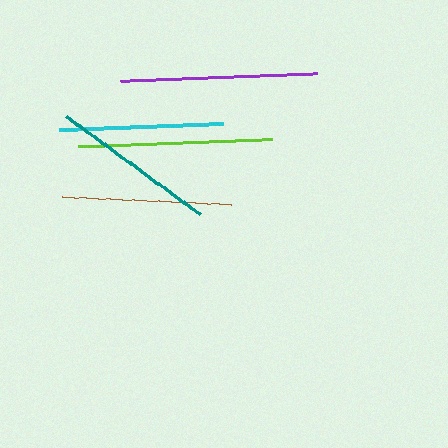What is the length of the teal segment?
The teal segment is approximately 166 pixels long.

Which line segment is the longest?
The purple line is the longest at approximately 196 pixels.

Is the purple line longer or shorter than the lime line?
The purple line is longer than the lime line.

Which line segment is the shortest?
The cyan line is the shortest at approximately 164 pixels.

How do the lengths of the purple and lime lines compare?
The purple and lime lines are approximately the same length.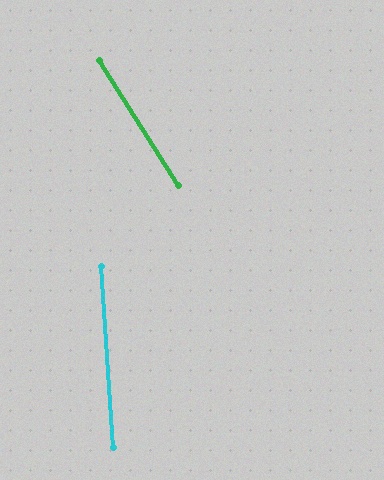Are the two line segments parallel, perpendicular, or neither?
Neither parallel nor perpendicular — they differ by about 29°.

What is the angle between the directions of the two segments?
Approximately 29 degrees.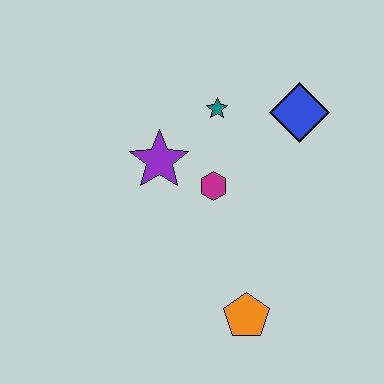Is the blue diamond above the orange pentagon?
Yes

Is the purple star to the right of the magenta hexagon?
No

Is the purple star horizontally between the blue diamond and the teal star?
No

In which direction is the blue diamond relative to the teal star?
The blue diamond is to the right of the teal star.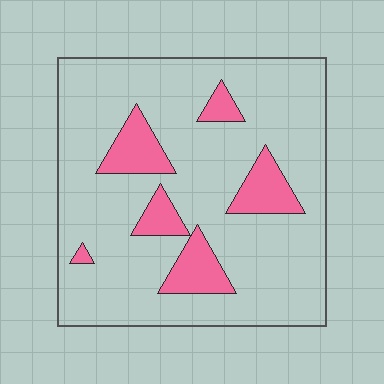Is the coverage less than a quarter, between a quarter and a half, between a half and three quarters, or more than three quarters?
Less than a quarter.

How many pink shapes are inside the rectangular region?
6.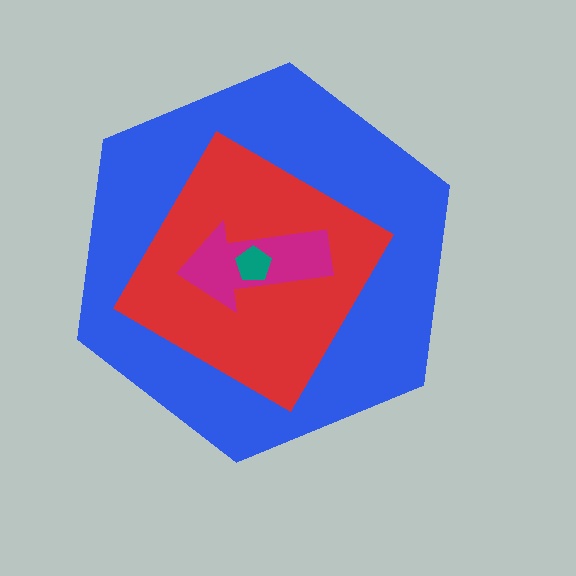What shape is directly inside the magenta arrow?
The teal pentagon.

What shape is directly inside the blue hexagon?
The red diamond.